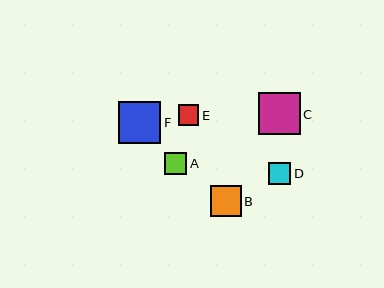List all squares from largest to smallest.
From largest to smallest: F, C, B, A, D, E.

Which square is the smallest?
Square E is the smallest with a size of approximately 21 pixels.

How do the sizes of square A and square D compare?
Square A and square D are approximately the same size.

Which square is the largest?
Square F is the largest with a size of approximately 42 pixels.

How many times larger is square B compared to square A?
Square B is approximately 1.4 times the size of square A.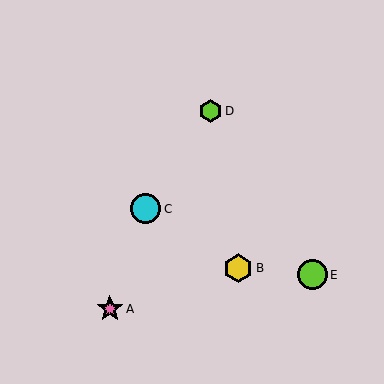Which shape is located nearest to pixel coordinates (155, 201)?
The cyan circle (labeled C) at (146, 209) is nearest to that location.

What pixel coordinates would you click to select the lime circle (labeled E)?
Click at (312, 275) to select the lime circle E.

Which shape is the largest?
The cyan circle (labeled C) is the largest.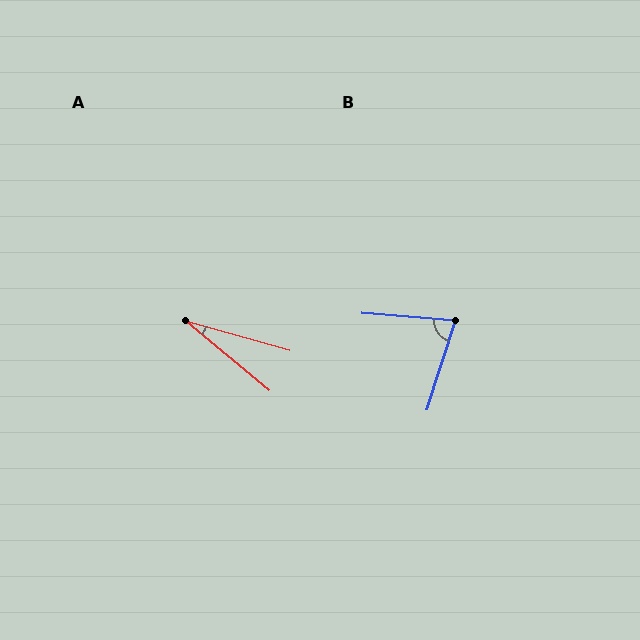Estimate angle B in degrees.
Approximately 77 degrees.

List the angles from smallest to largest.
A (24°), B (77°).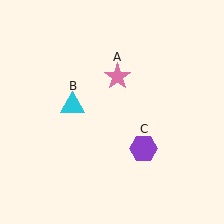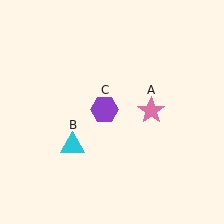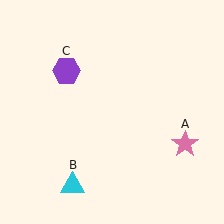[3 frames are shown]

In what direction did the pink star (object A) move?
The pink star (object A) moved down and to the right.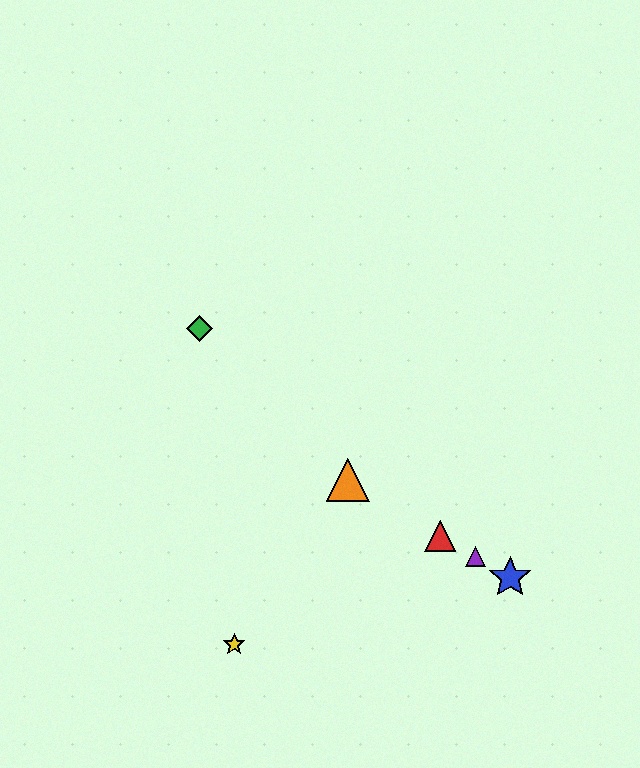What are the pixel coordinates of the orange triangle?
The orange triangle is at (348, 480).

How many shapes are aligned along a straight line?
4 shapes (the red triangle, the blue star, the purple triangle, the orange triangle) are aligned along a straight line.